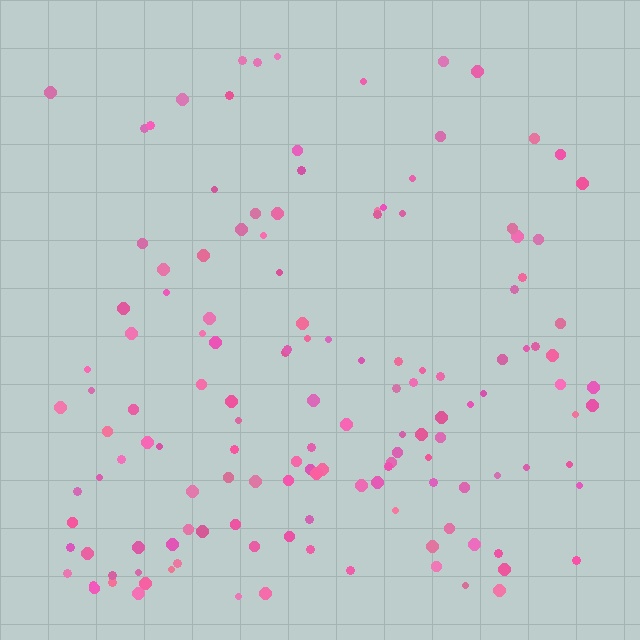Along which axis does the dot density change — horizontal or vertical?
Vertical.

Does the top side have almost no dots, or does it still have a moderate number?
Still a moderate number, just noticeably fewer than the bottom.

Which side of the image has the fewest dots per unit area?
The top.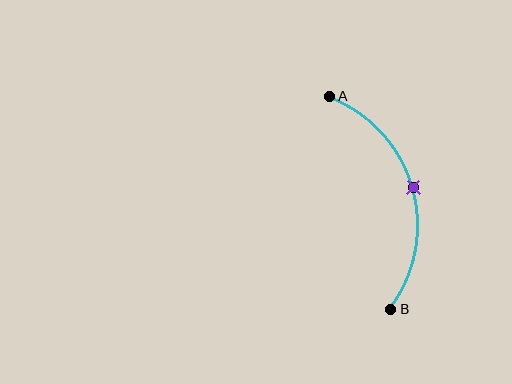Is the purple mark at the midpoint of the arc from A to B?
Yes. The purple mark lies on the arc at equal arc-length from both A and B — it is the arc midpoint.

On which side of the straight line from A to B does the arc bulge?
The arc bulges to the right of the straight line connecting A and B.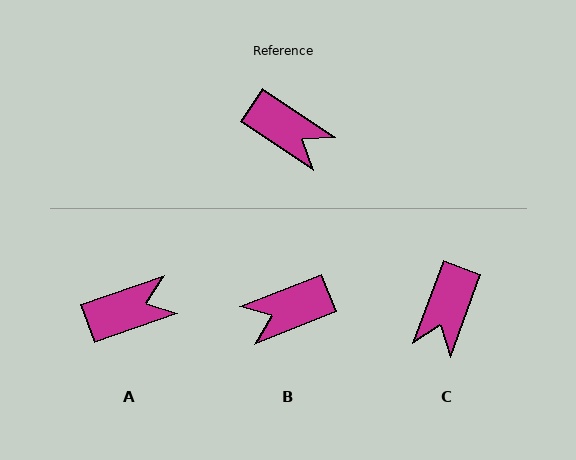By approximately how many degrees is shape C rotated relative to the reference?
Approximately 76 degrees clockwise.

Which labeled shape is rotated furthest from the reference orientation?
B, about 125 degrees away.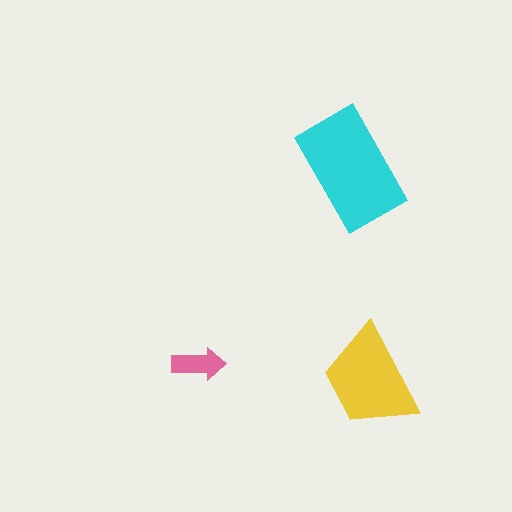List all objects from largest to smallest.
The cyan rectangle, the yellow trapezoid, the pink arrow.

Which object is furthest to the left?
The pink arrow is leftmost.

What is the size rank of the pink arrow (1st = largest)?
3rd.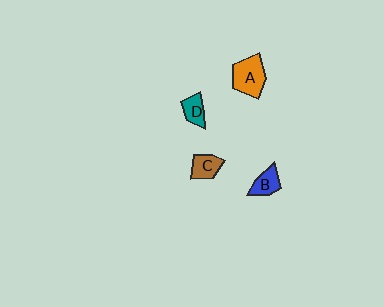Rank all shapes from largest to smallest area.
From largest to smallest: A (orange), C (brown), B (blue), D (teal).